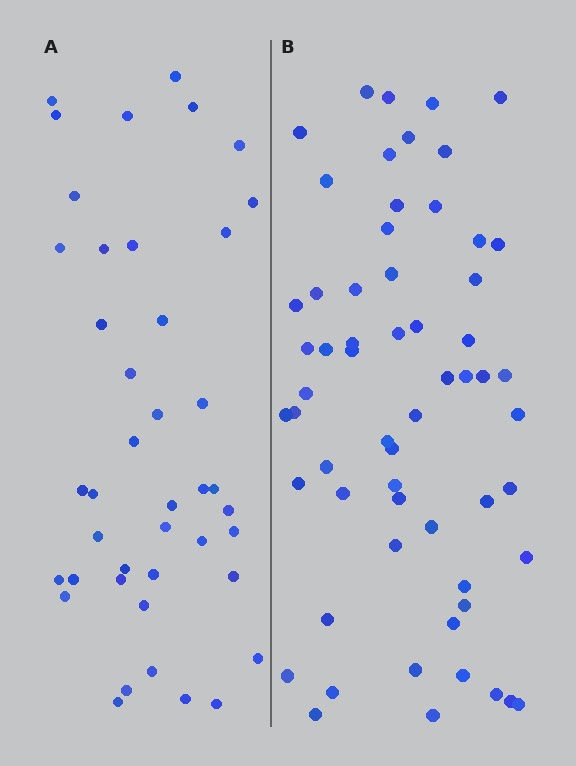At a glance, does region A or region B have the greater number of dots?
Region B (the right region) has more dots.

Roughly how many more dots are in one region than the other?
Region B has approximately 20 more dots than region A.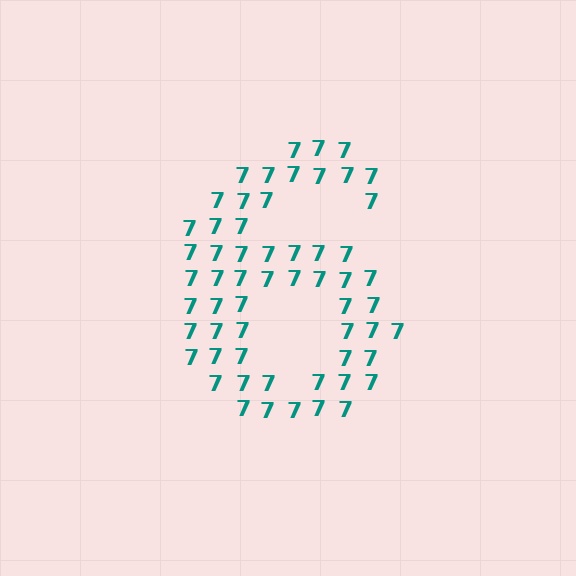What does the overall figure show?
The overall figure shows the digit 6.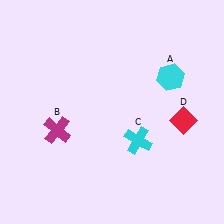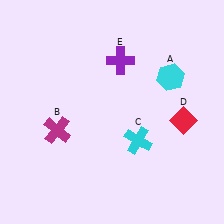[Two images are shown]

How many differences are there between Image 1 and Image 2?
There is 1 difference between the two images.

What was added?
A purple cross (E) was added in Image 2.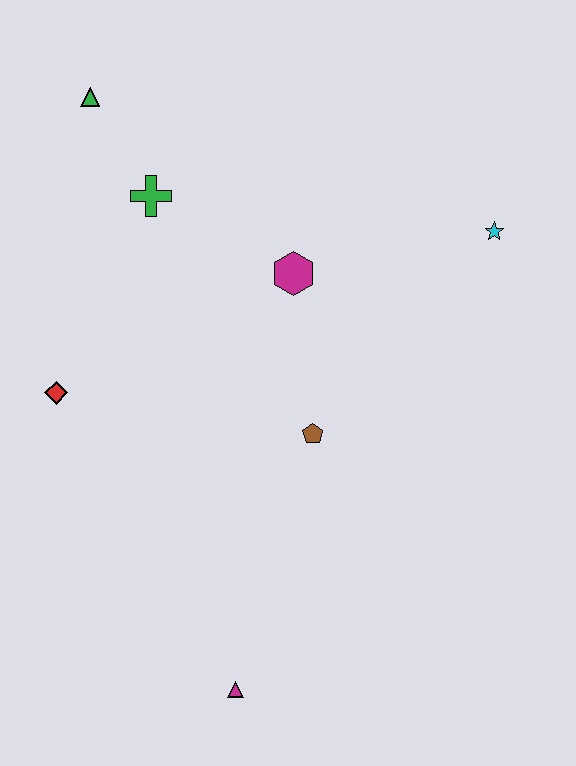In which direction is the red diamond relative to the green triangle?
The red diamond is below the green triangle.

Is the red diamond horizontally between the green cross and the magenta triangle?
No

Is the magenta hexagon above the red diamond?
Yes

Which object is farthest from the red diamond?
The cyan star is farthest from the red diamond.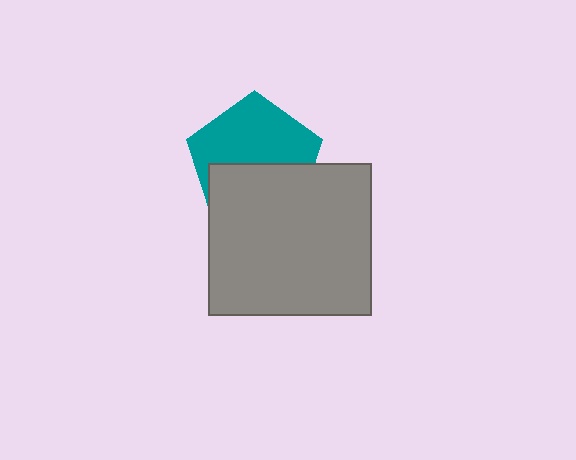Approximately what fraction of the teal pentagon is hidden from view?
Roughly 45% of the teal pentagon is hidden behind the gray rectangle.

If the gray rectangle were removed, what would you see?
You would see the complete teal pentagon.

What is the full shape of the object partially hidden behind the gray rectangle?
The partially hidden object is a teal pentagon.